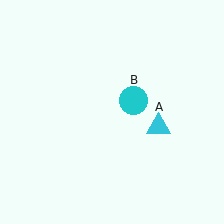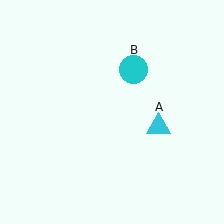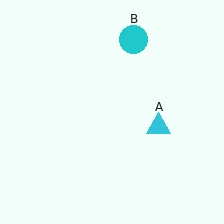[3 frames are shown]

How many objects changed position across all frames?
1 object changed position: cyan circle (object B).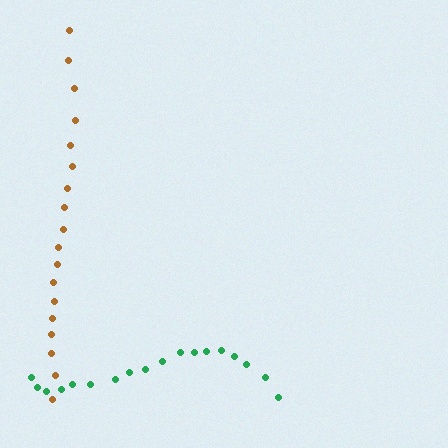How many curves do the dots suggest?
There are 2 distinct paths.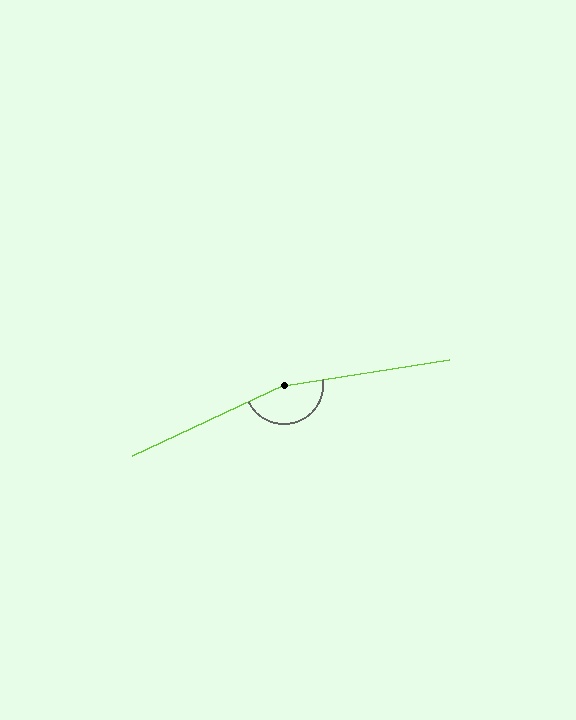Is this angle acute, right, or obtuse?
It is obtuse.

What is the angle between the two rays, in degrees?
Approximately 164 degrees.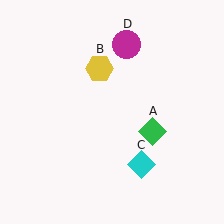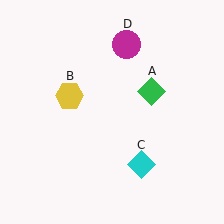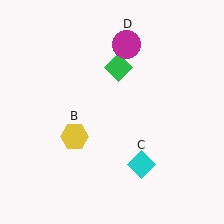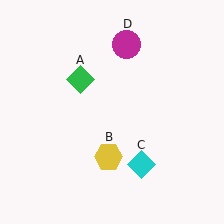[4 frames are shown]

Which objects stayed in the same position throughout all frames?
Cyan diamond (object C) and magenta circle (object D) remained stationary.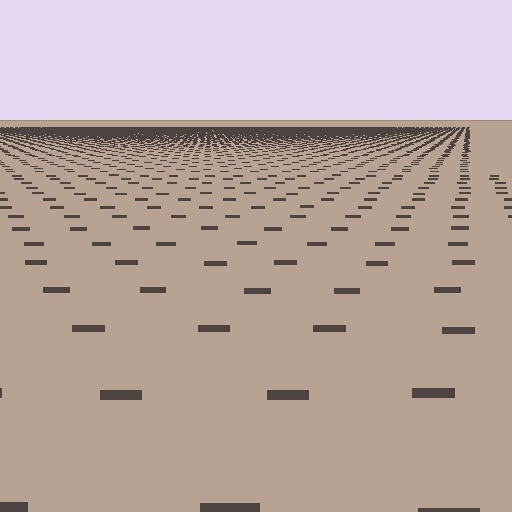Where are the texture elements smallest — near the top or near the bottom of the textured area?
Near the top.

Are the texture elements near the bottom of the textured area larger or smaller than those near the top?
Larger. Near the bottom, elements are closer to the viewer and appear at a bigger on-screen size.